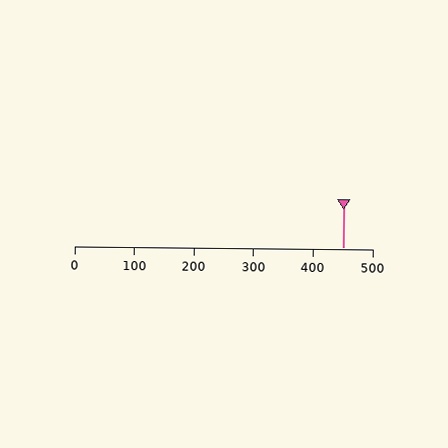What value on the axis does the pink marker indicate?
The marker indicates approximately 450.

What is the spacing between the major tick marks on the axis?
The major ticks are spaced 100 apart.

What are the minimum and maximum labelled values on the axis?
The axis runs from 0 to 500.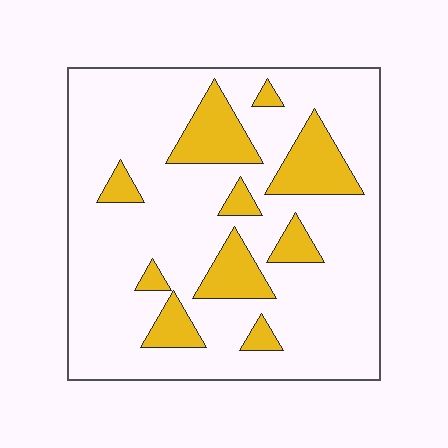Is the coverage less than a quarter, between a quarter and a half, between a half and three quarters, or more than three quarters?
Less than a quarter.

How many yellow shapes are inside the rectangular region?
10.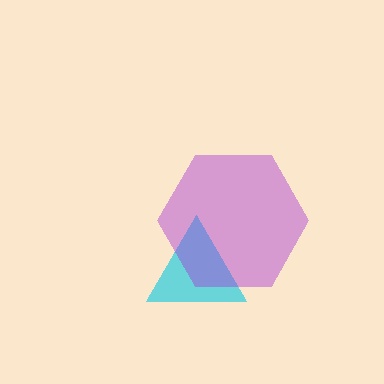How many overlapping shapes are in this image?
There are 2 overlapping shapes in the image.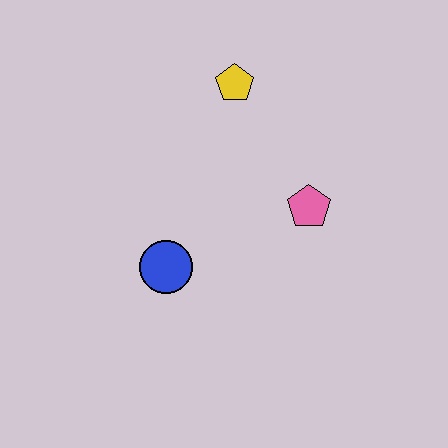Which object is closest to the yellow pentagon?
The pink pentagon is closest to the yellow pentagon.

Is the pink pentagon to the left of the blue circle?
No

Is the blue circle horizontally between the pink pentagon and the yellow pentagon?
No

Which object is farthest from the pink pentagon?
The blue circle is farthest from the pink pentagon.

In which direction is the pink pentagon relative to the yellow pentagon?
The pink pentagon is below the yellow pentagon.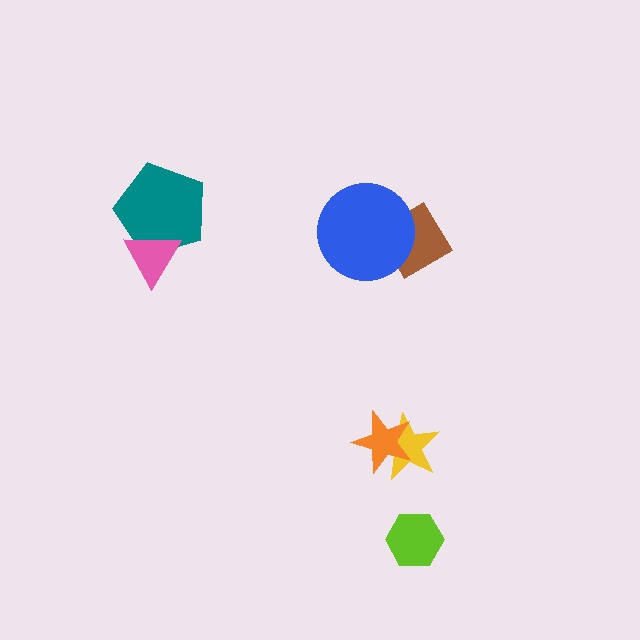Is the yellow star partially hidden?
Yes, it is partially covered by another shape.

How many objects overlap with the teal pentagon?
1 object overlaps with the teal pentagon.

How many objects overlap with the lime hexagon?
0 objects overlap with the lime hexagon.